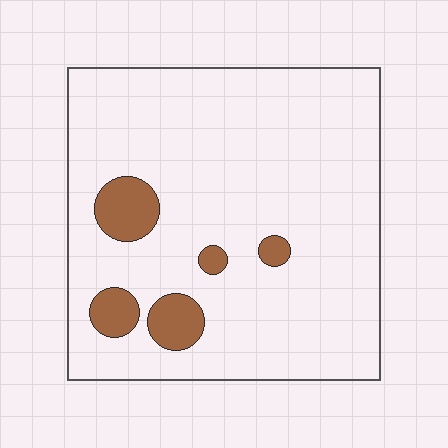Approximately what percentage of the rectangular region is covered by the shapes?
Approximately 10%.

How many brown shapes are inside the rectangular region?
5.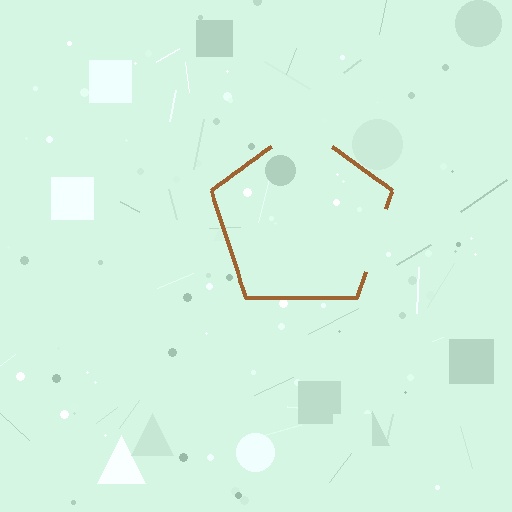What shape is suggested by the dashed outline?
The dashed outline suggests a pentagon.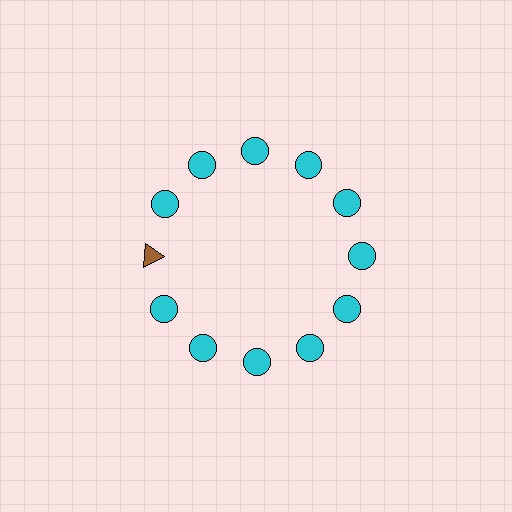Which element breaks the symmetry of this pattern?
The brown triangle at roughly the 9 o'clock position breaks the symmetry. All other shapes are cyan circles.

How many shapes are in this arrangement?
There are 12 shapes arranged in a ring pattern.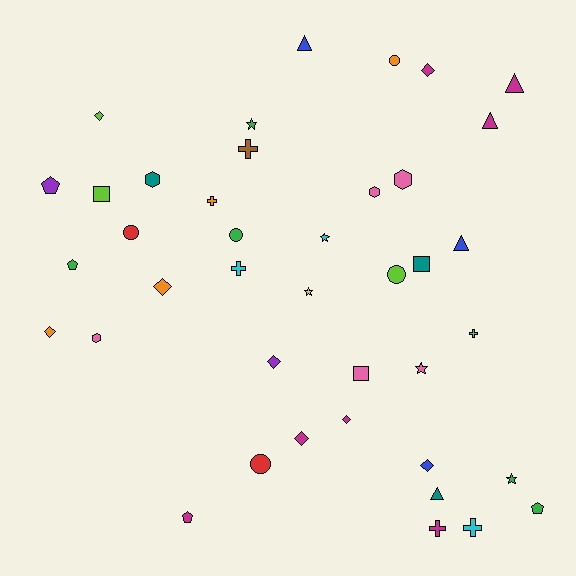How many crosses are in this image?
There are 6 crosses.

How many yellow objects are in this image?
There is 1 yellow object.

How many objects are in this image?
There are 40 objects.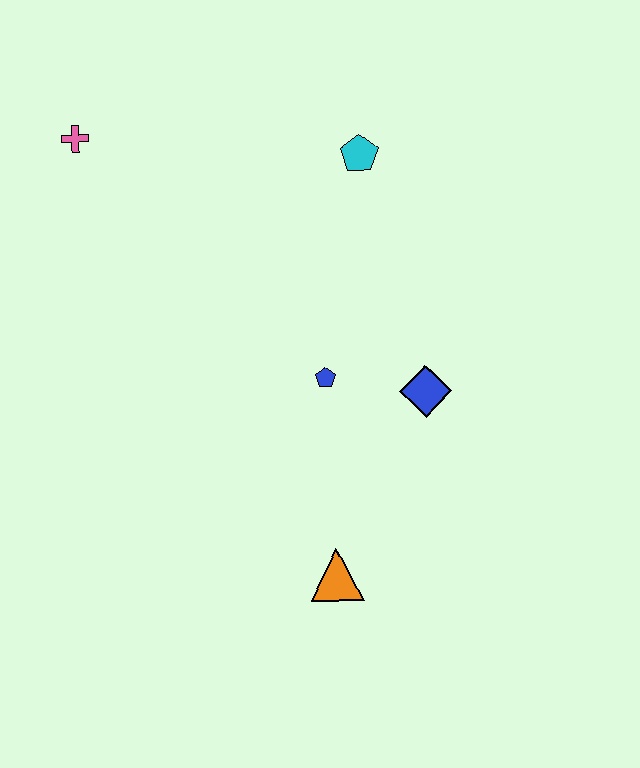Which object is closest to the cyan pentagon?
The blue pentagon is closest to the cyan pentagon.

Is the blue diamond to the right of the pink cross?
Yes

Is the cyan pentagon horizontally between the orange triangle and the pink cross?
No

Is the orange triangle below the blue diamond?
Yes